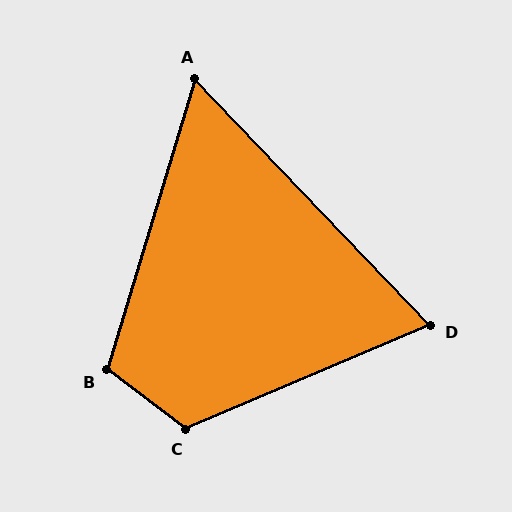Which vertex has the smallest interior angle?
A, at approximately 61 degrees.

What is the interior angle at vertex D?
Approximately 69 degrees (acute).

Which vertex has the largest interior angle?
C, at approximately 119 degrees.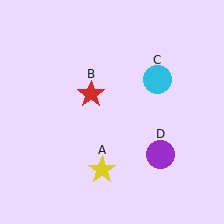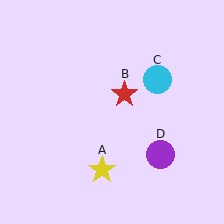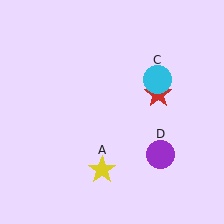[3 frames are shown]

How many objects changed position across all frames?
1 object changed position: red star (object B).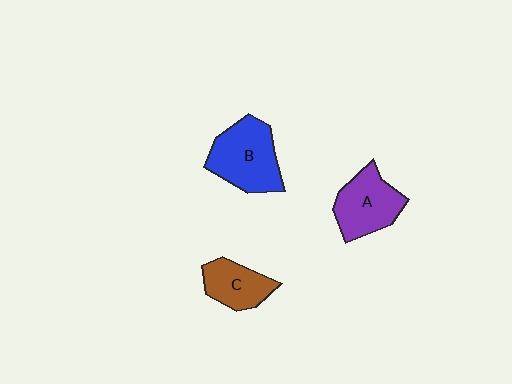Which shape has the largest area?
Shape B (blue).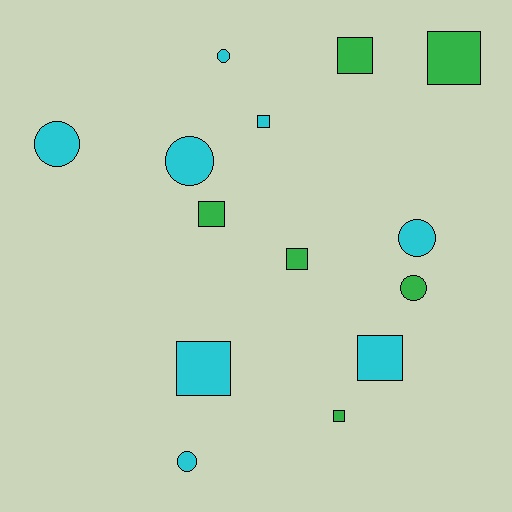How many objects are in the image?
There are 14 objects.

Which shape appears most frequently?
Square, with 8 objects.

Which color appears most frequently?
Cyan, with 8 objects.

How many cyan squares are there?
There are 3 cyan squares.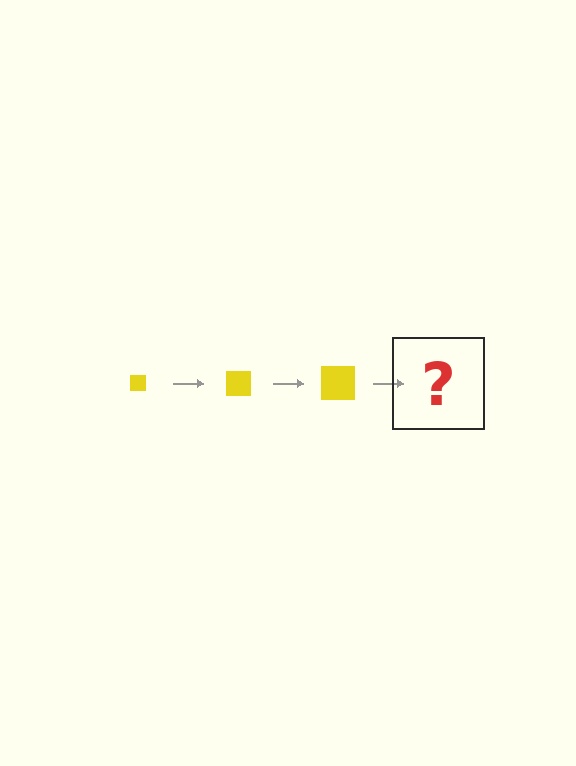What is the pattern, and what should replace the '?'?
The pattern is that the square gets progressively larger each step. The '?' should be a yellow square, larger than the previous one.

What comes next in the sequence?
The next element should be a yellow square, larger than the previous one.